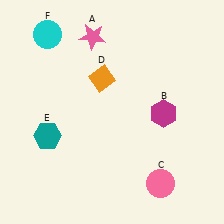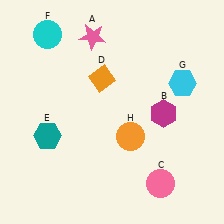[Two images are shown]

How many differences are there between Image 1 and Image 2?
There are 2 differences between the two images.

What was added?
A cyan hexagon (G), an orange circle (H) were added in Image 2.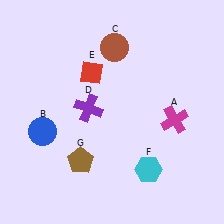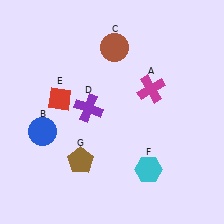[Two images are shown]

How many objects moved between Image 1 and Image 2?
2 objects moved between the two images.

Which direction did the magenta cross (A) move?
The magenta cross (A) moved up.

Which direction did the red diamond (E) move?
The red diamond (E) moved left.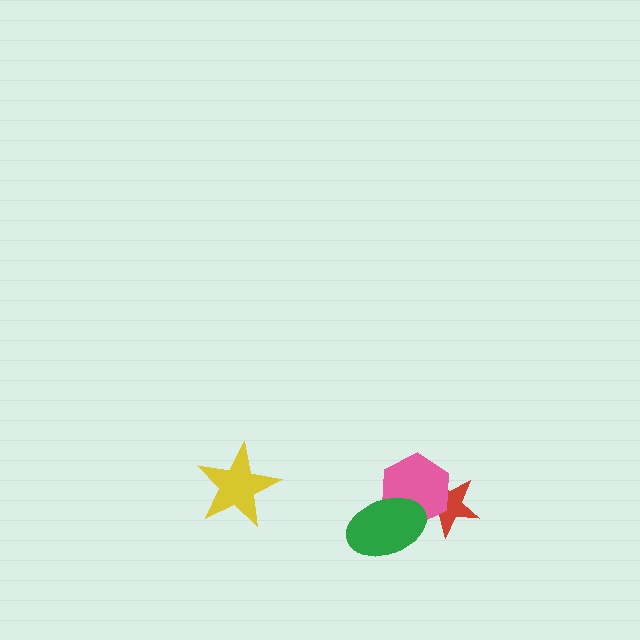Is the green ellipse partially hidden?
No, no other shape covers it.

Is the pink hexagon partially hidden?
Yes, it is partially covered by another shape.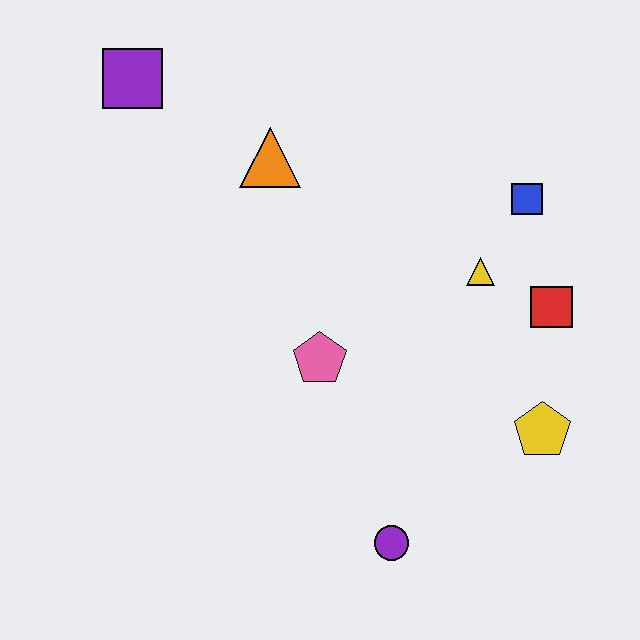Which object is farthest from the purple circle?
The purple square is farthest from the purple circle.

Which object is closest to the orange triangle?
The purple square is closest to the orange triangle.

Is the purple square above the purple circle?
Yes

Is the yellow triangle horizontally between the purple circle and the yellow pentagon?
Yes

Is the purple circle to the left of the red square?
Yes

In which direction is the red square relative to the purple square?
The red square is to the right of the purple square.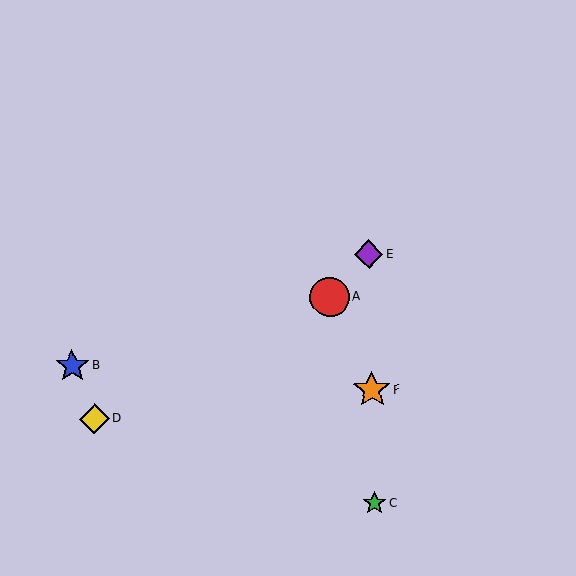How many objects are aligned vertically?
3 objects (C, E, F) are aligned vertically.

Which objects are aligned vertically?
Objects C, E, F are aligned vertically.